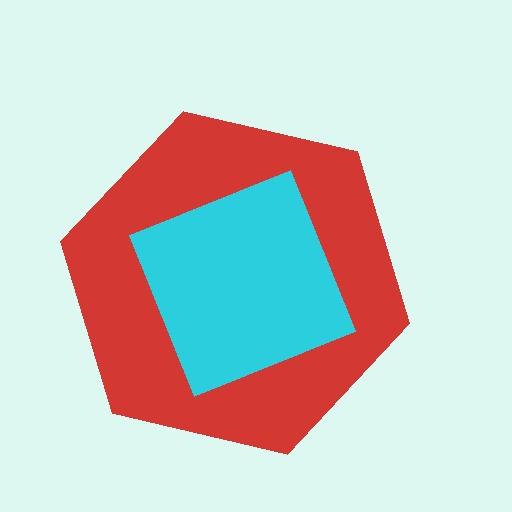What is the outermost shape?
The red hexagon.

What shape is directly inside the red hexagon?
The cyan square.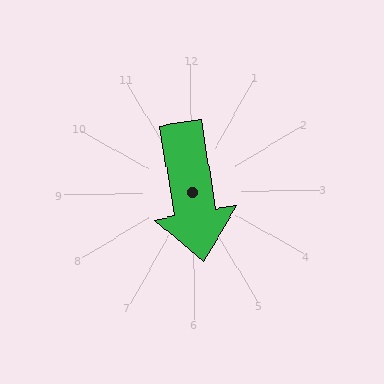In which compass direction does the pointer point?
South.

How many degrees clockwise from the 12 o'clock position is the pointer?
Approximately 172 degrees.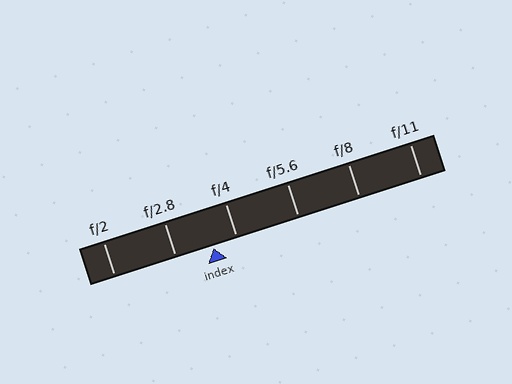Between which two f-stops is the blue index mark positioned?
The index mark is between f/2.8 and f/4.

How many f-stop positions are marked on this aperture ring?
There are 6 f-stop positions marked.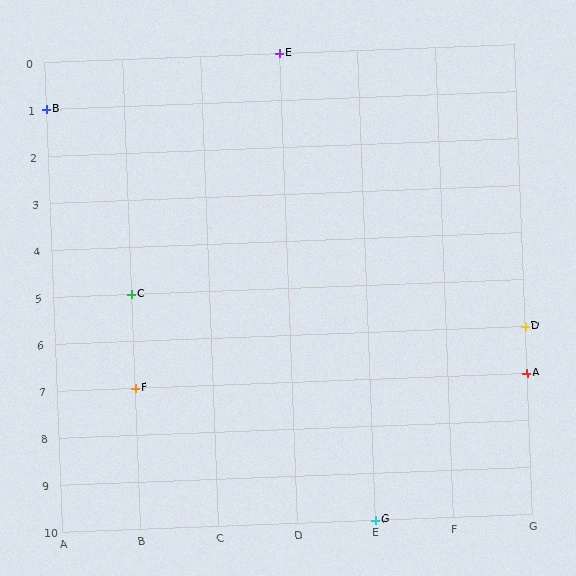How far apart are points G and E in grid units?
Points G and E are 1 column and 10 rows apart (about 10.0 grid units diagonally).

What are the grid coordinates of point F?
Point F is at grid coordinates (B, 7).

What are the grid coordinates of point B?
Point B is at grid coordinates (A, 1).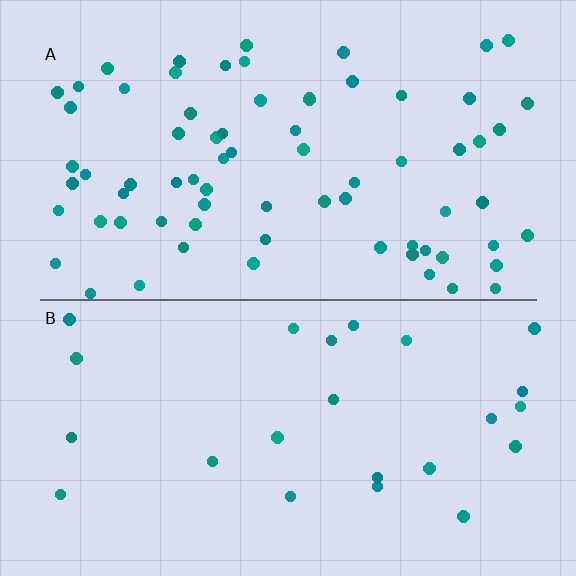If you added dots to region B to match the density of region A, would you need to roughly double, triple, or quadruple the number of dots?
Approximately triple.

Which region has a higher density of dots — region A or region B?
A (the top).